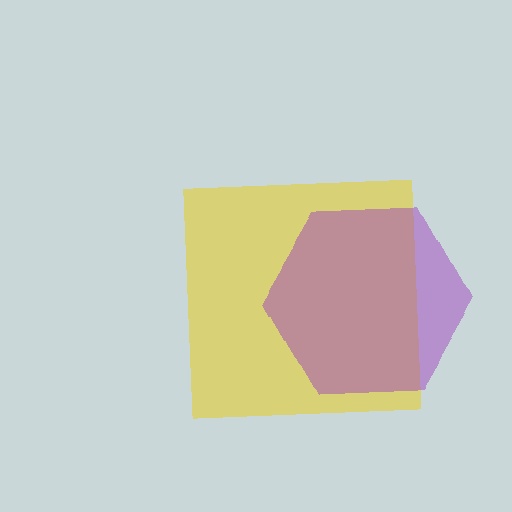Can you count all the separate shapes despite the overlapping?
Yes, there are 2 separate shapes.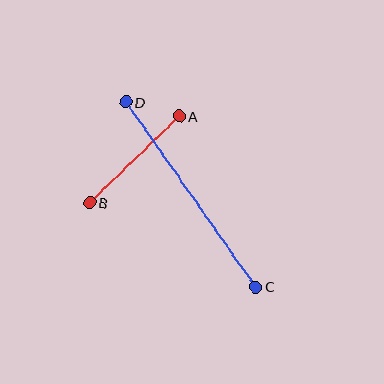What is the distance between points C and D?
The distance is approximately 226 pixels.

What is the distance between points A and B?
The distance is approximately 124 pixels.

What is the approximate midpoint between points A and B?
The midpoint is at approximately (134, 159) pixels.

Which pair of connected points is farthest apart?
Points C and D are farthest apart.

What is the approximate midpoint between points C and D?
The midpoint is at approximately (191, 195) pixels.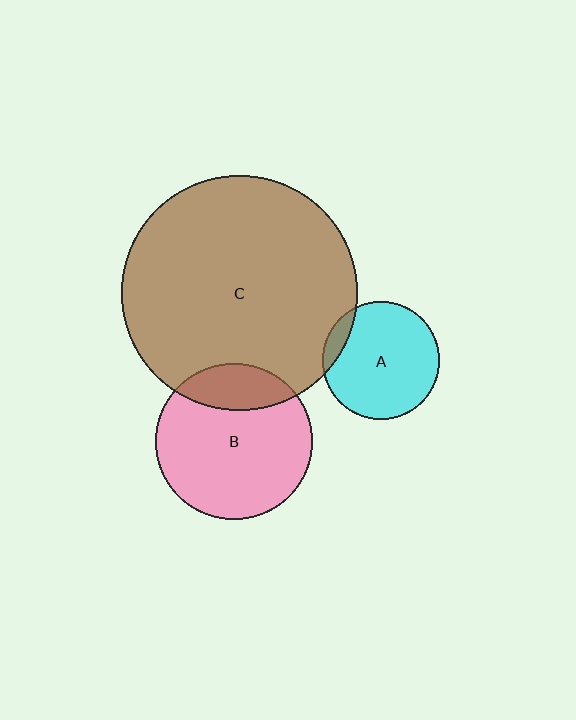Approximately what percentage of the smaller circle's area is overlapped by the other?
Approximately 10%.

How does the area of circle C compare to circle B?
Approximately 2.3 times.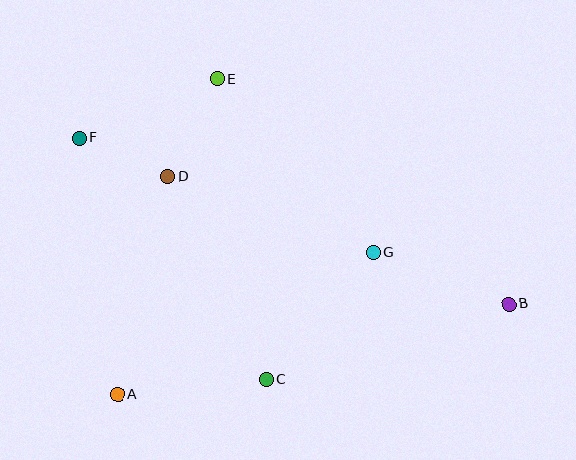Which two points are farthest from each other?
Points B and F are farthest from each other.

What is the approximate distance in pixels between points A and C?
The distance between A and C is approximately 150 pixels.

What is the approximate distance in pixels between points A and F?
The distance between A and F is approximately 259 pixels.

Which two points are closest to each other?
Points D and F are closest to each other.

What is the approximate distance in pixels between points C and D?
The distance between C and D is approximately 225 pixels.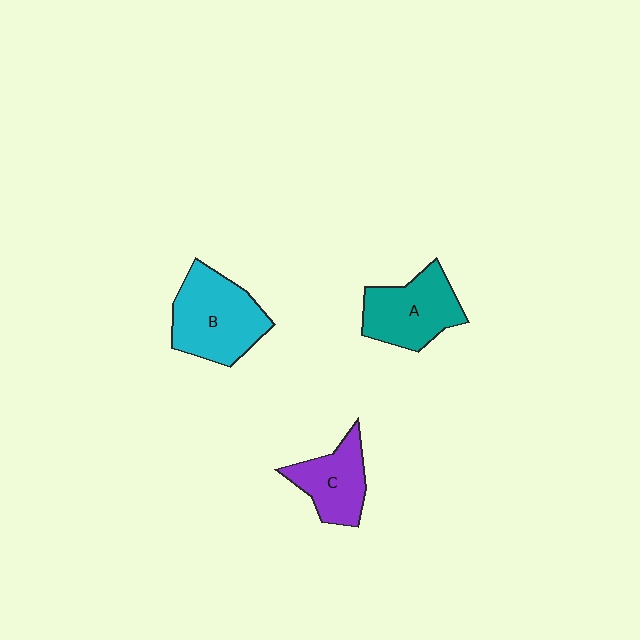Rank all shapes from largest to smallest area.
From largest to smallest: B (cyan), A (teal), C (purple).